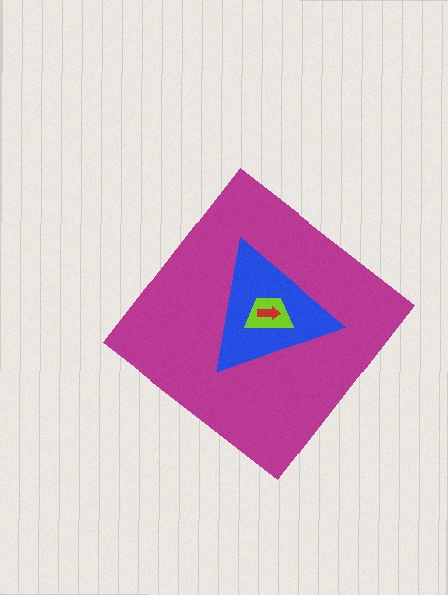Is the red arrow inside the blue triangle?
Yes.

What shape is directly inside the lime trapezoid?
The red arrow.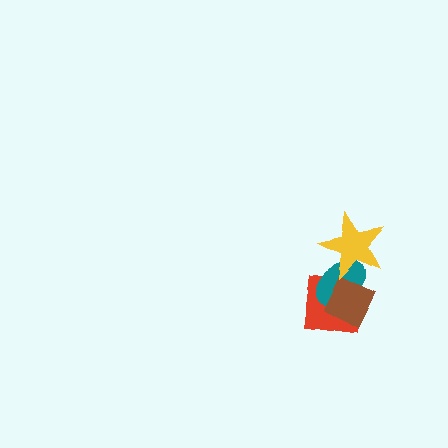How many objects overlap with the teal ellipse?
3 objects overlap with the teal ellipse.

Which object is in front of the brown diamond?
The yellow star is in front of the brown diamond.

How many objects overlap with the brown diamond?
3 objects overlap with the brown diamond.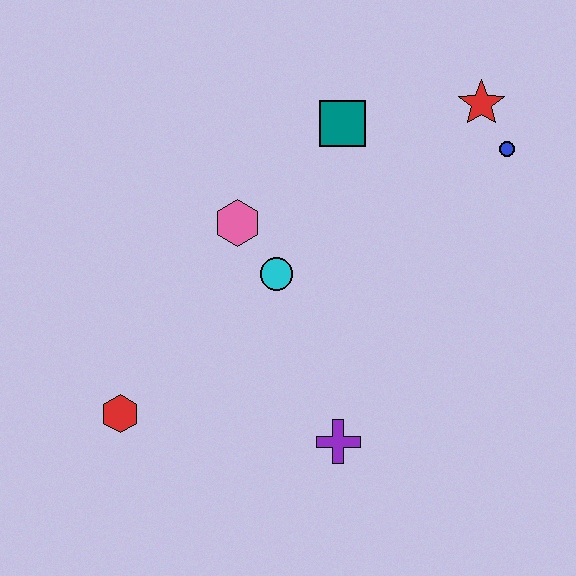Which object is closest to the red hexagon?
The cyan circle is closest to the red hexagon.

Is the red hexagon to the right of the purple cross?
No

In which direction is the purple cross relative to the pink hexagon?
The purple cross is below the pink hexagon.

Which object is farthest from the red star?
The red hexagon is farthest from the red star.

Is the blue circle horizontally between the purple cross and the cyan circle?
No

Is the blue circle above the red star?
No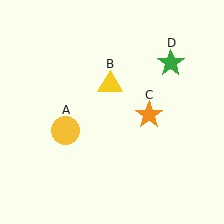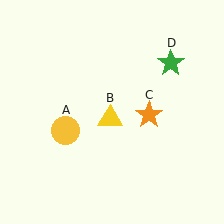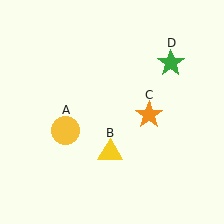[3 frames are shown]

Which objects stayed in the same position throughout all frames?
Yellow circle (object A) and orange star (object C) and green star (object D) remained stationary.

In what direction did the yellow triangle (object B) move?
The yellow triangle (object B) moved down.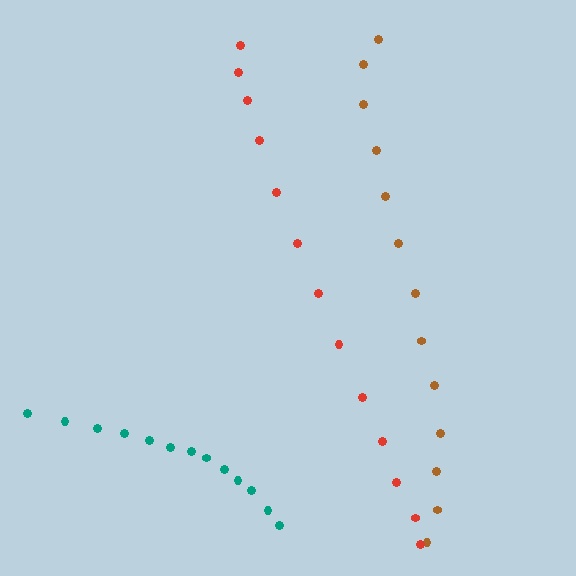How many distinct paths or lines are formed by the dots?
There are 3 distinct paths.